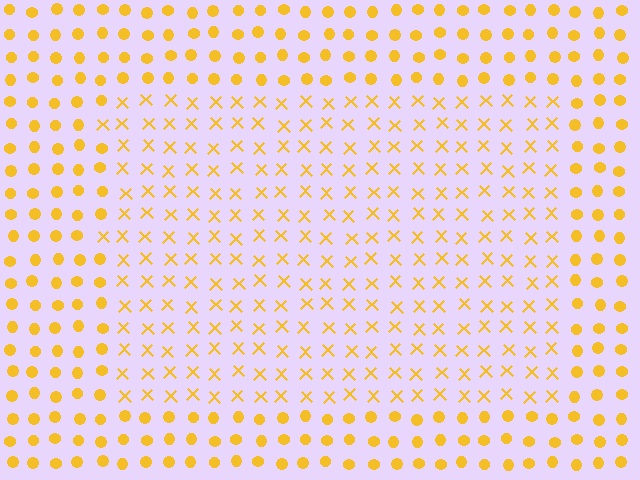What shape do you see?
I see a rectangle.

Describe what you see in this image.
The image is filled with small yellow elements arranged in a uniform grid. A rectangle-shaped region contains X marks, while the surrounding area contains circles. The boundary is defined purely by the change in element shape.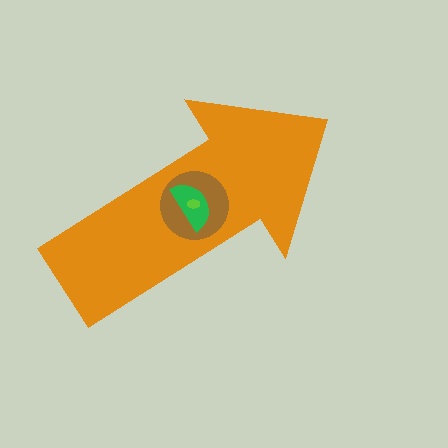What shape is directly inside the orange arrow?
The brown circle.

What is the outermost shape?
The orange arrow.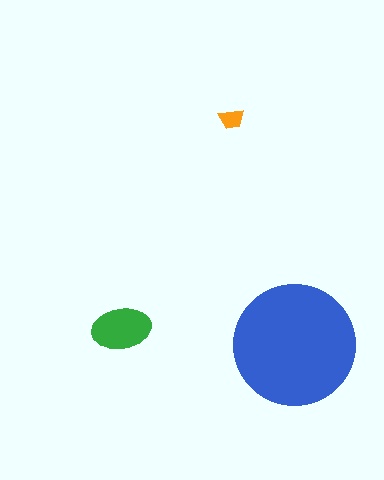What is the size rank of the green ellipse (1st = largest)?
2nd.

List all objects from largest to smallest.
The blue circle, the green ellipse, the orange trapezoid.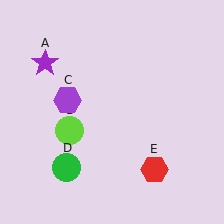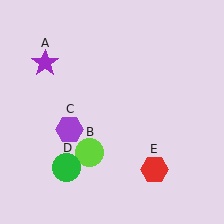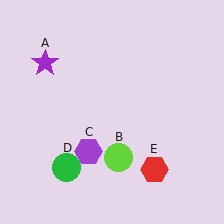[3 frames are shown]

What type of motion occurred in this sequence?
The lime circle (object B), purple hexagon (object C) rotated counterclockwise around the center of the scene.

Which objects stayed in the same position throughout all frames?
Purple star (object A) and green circle (object D) and red hexagon (object E) remained stationary.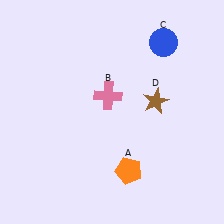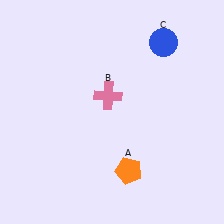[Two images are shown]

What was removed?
The brown star (D) was removed in Image 2.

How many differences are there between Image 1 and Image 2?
There is 1 difference between the two images.